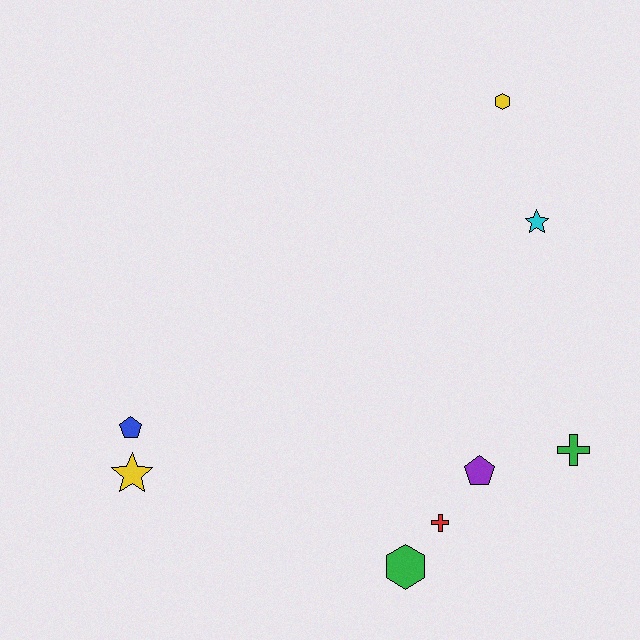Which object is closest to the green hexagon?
The red cross is closest to the green hexagon.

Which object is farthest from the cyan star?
The yellow star is farthest from the cyan star.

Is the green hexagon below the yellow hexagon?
Yes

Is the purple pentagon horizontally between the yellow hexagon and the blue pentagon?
Yes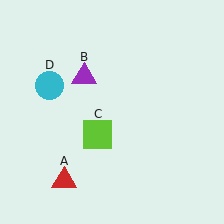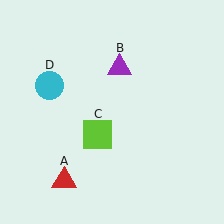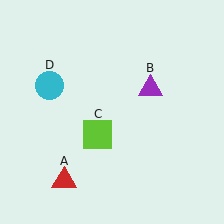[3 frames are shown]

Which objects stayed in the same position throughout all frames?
Red triangle (object A) and lime square (object C) and cyan circle (object D) remained stationary.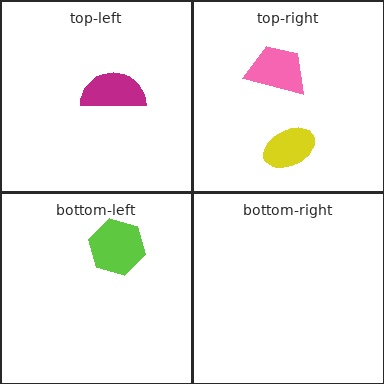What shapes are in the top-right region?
The yellow ellipse, the pink trapezoid.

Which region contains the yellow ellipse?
The top-right region.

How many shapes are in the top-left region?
1.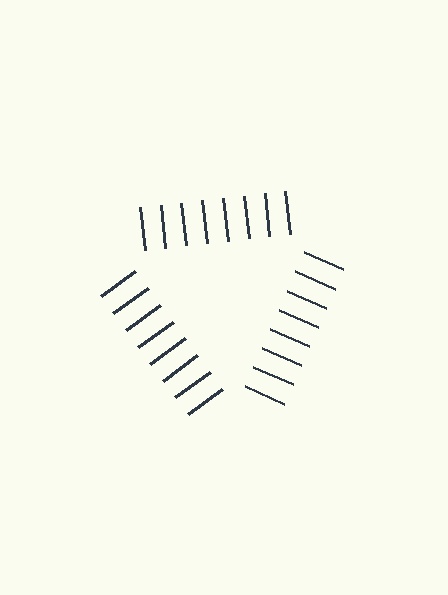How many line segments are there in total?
24 — 8 along each of the 3 edges.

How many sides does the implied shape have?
3 sides — the line-ends trace a triangle.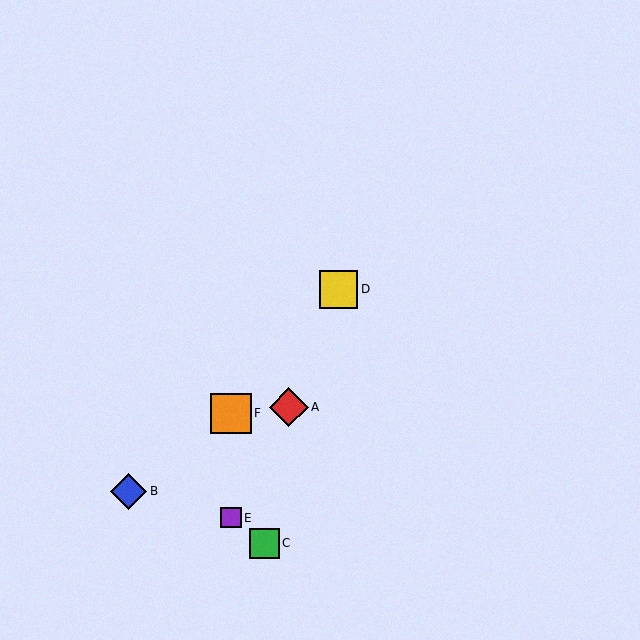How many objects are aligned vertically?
2 objects (E, F) are aligned vertically.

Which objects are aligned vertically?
Objects E, F are aligned vertically.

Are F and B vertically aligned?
No, F is at x≈231 and B is at x≈129.